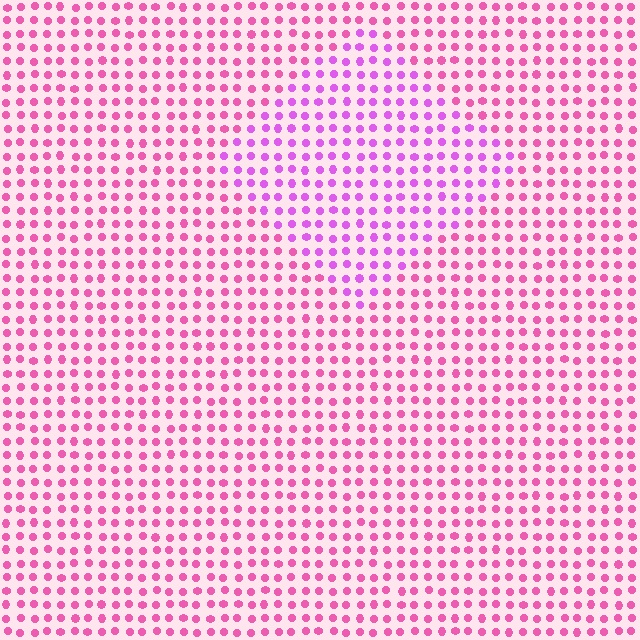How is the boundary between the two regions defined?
The boundary is defined purely by a slight shift in hue (about 31 degrees). Spacing, size, and orientation are identical on both sides.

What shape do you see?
I see a diamond.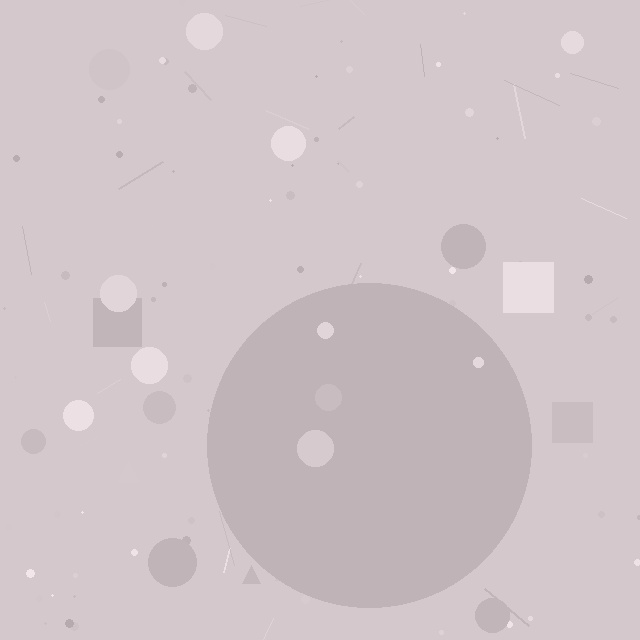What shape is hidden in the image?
A circle is hidden in the image.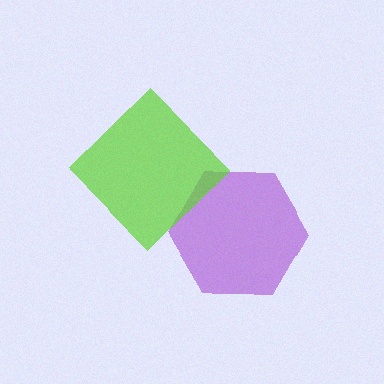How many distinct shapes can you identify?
There are 2 distinct shapes: a purple hexagon, a lime diamond.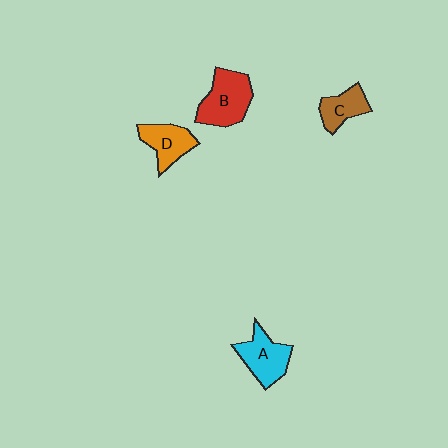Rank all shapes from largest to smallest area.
From largest to smallest: B (red), A (cyan), D (orange), C (brown).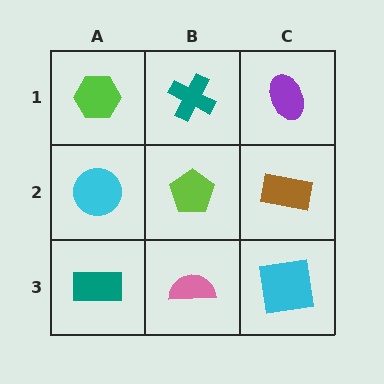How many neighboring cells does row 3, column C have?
2.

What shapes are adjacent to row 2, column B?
A teal cross (row 1, column B), a pink semicircle (row 3, column B), a cyan circle (row 2, column A), a brown rectangle (row 2, column C).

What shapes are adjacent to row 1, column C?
A brown rectangle (row 2, column C), a teal cross (row 1, column B).